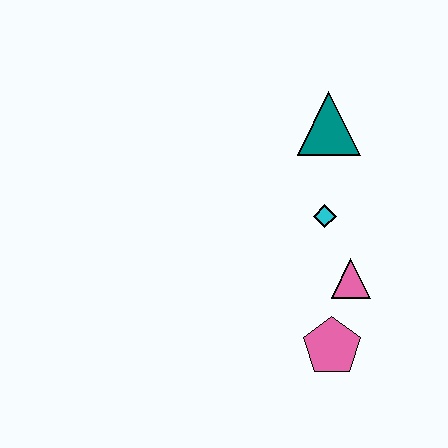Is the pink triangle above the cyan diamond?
No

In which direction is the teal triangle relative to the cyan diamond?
The teal triangle is above the cyan diamond.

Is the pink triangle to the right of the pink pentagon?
Yes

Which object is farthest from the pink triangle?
The teal triangle is farthest from the pink triangle.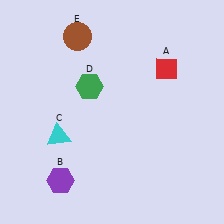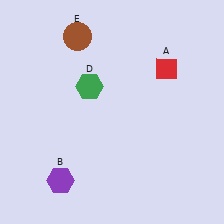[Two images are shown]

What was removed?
The cyan triangle (C) was removed in Image 2.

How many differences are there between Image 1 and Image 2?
There is 1 difference between the two images.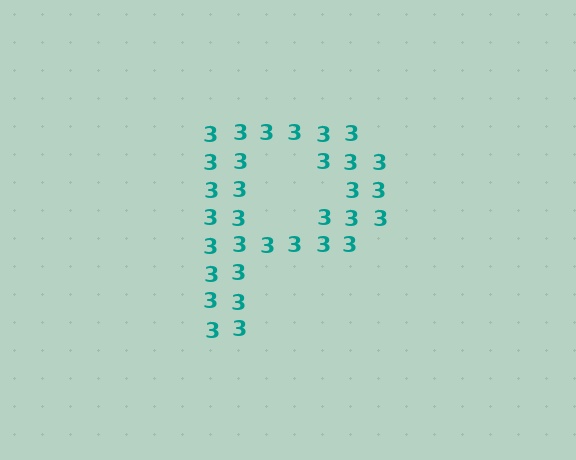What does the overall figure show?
The overall figure shows the letter P.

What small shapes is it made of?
It is made of small digit 3's.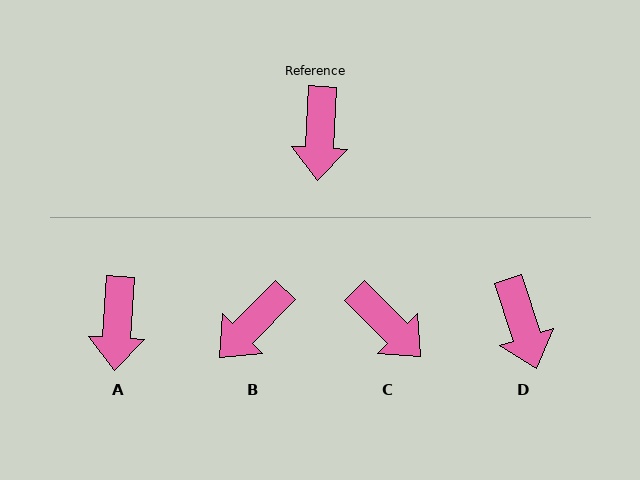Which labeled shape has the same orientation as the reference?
A.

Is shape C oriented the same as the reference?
No, it is off by about 49 degrees.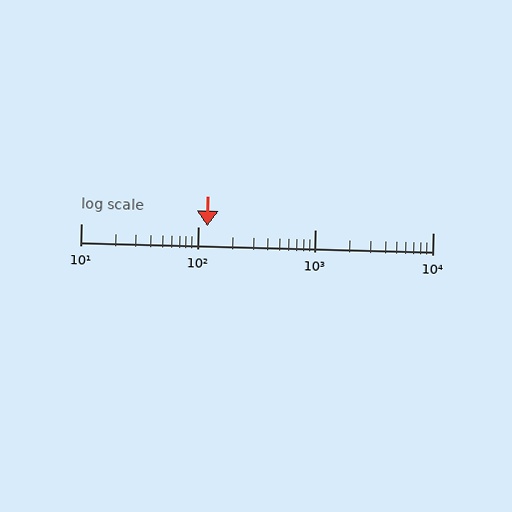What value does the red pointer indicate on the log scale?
The pointer indicates approximately 120.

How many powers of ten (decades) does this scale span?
The scale spans 3 decades, from 10 to 10000.